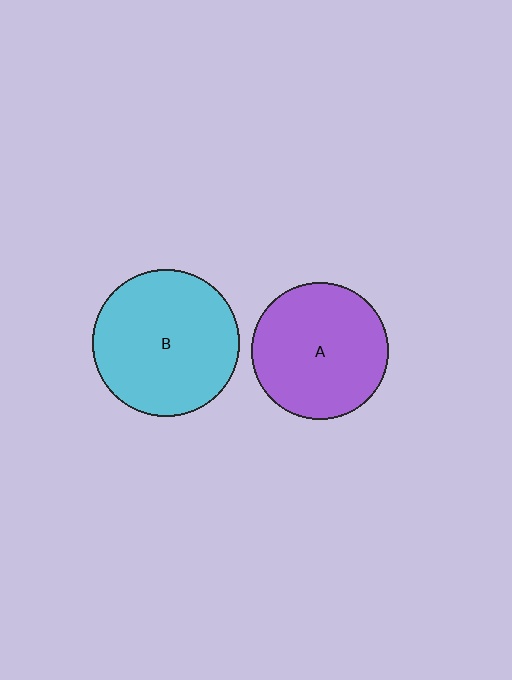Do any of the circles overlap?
No, none of the circles overlap.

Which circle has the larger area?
Circle B (cyan).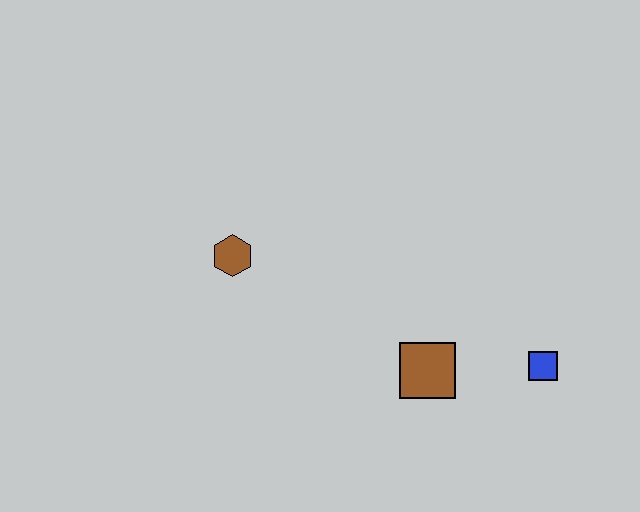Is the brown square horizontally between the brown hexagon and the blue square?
Yes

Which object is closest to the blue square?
The brown square is closest to the blue square.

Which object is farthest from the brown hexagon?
The blue square is farthest from the brown hexagon.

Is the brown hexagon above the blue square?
Yes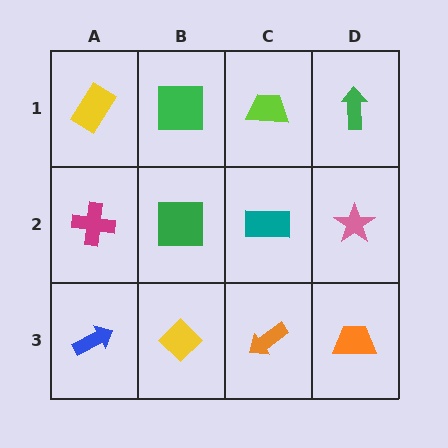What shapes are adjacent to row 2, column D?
A green arrow (row 1, column D), an orange trapezoid (row 3, column D), a teal rectangle (row 2, column C).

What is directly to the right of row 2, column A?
A green square.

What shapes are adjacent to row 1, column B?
A green square (row 2, column B), a yellow rectangle (row 1, column A), a lime trapezoid (row 1, column C).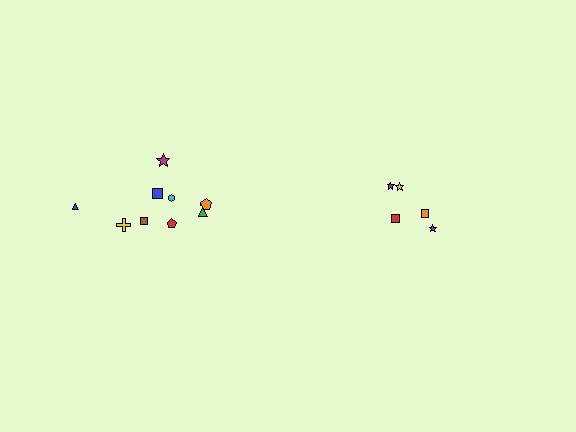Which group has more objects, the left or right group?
The left group.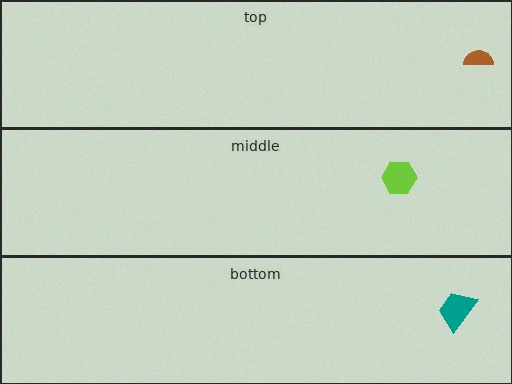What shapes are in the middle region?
The lime hexagon.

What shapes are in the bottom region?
The teal trapezoid.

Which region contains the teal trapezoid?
The bottom region.